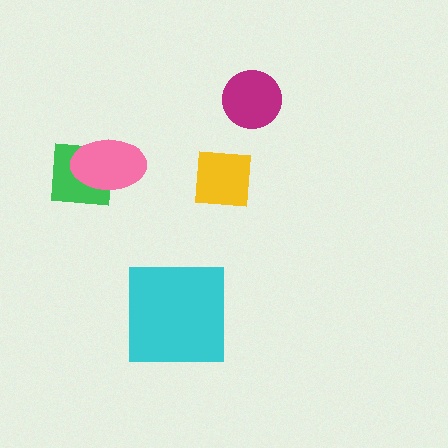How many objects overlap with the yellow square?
0 objects overlap with the yellow square.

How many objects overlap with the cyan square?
0 objects overlap with the cyan square.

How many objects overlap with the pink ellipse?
1 object overlaps with the pink ellipse.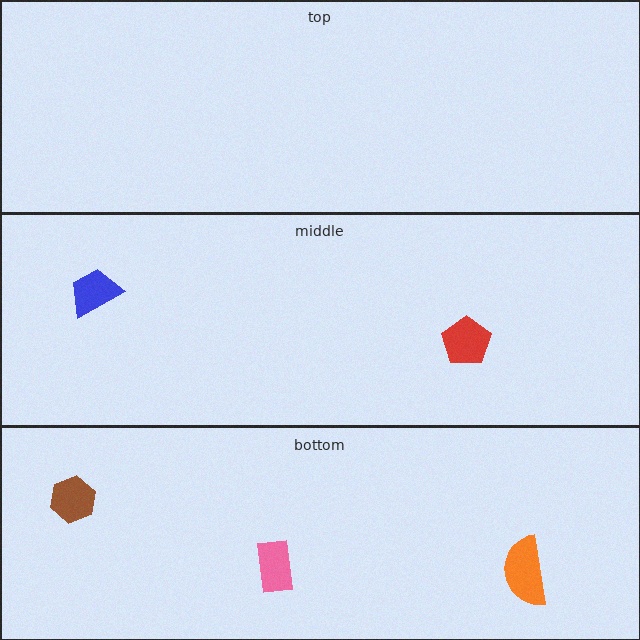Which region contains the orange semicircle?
The bottom region.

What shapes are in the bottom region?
The pink rectangle, the orange semicircle, the brown hexagon.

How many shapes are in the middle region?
2.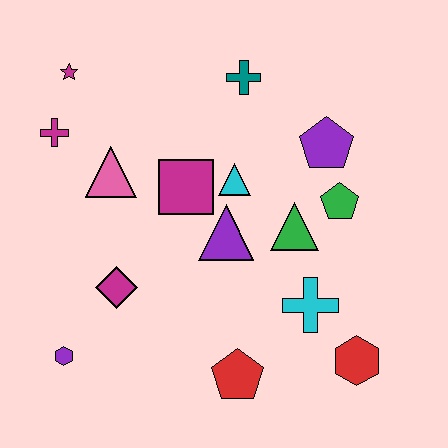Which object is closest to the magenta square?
The cyan triangle is closest to the magenta square.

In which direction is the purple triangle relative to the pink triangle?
The purple triangle is to the right of the pink triangle.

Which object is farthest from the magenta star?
The red hexagon is farthest from the magenta star.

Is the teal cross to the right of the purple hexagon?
Yes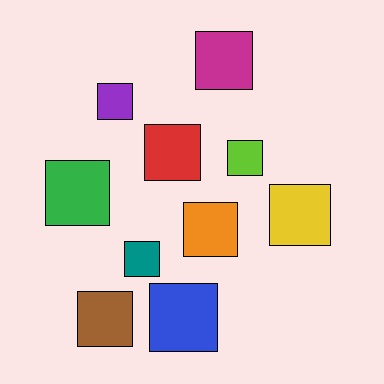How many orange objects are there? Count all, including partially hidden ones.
There is 1 orange object.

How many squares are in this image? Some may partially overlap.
There are 10 squares.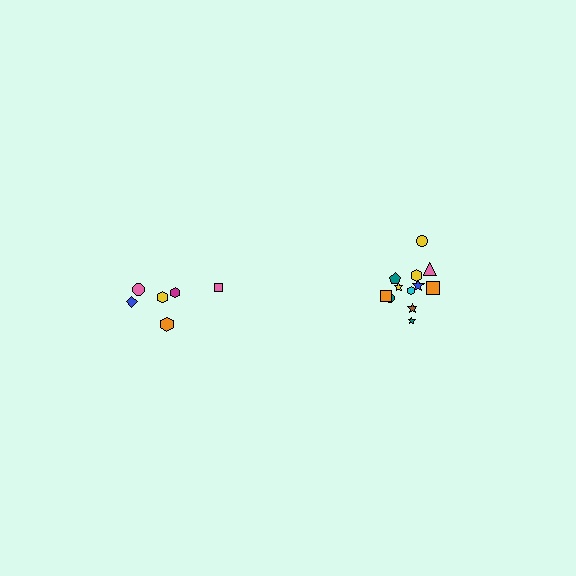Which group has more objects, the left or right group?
The right group.